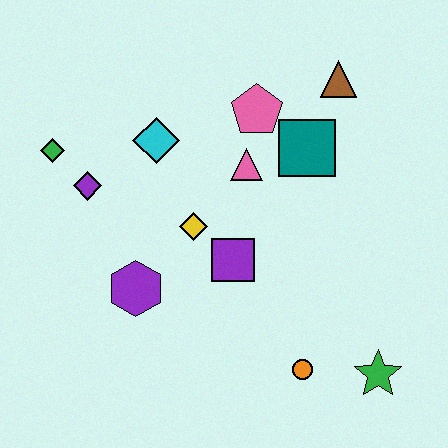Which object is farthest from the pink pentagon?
The green star is farthest from the pink pentagon.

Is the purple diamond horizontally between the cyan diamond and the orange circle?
No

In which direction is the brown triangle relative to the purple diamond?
The brown triangle is to the right of the purple diamond.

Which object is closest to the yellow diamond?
The purple square is closest to the yellow diamond.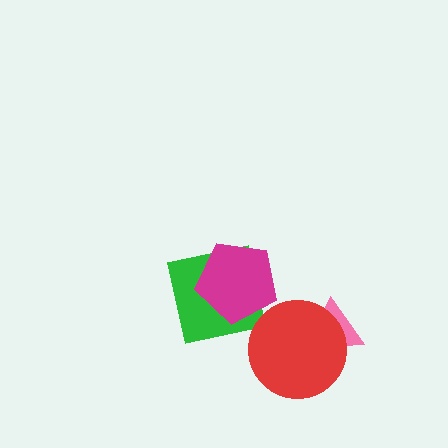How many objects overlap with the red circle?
1 object overlaps with the red circle.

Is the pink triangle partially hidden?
Yes, it is partially covered by another shape.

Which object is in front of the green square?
The magenta pentagon is in front of the green square.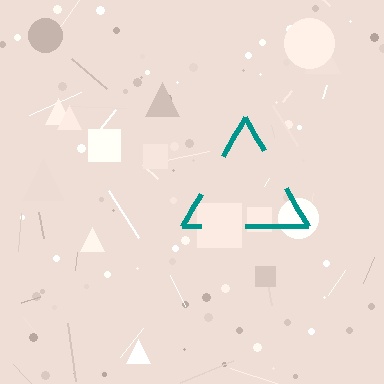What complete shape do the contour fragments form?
The contour fragments form a triangle.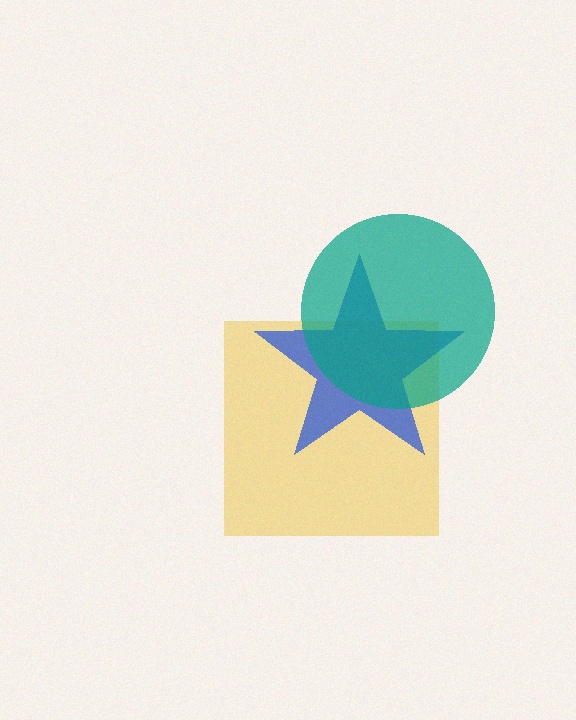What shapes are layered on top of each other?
The layered shapes are: a yellow square, a blue star, a teal circle.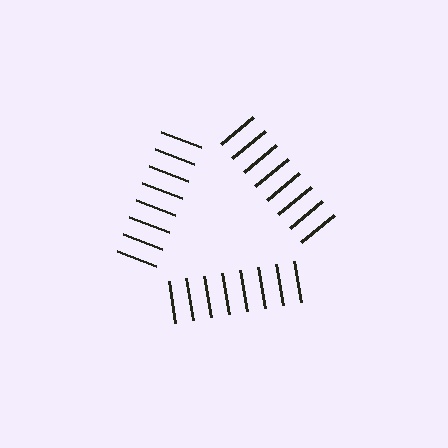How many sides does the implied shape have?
3 sides — the line-ends trace a triangle.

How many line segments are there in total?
24 — 8 along each of the 3 edges.